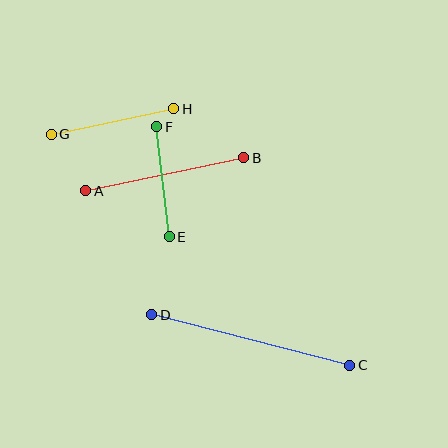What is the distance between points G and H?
The distance is approximately 125 pixels.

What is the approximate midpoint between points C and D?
The midpoint is at approximately (251, 340) pixels.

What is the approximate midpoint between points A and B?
The midpoint is at approximately (165, 174) pixels.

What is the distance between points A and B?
The distance is approximately 161 pixels.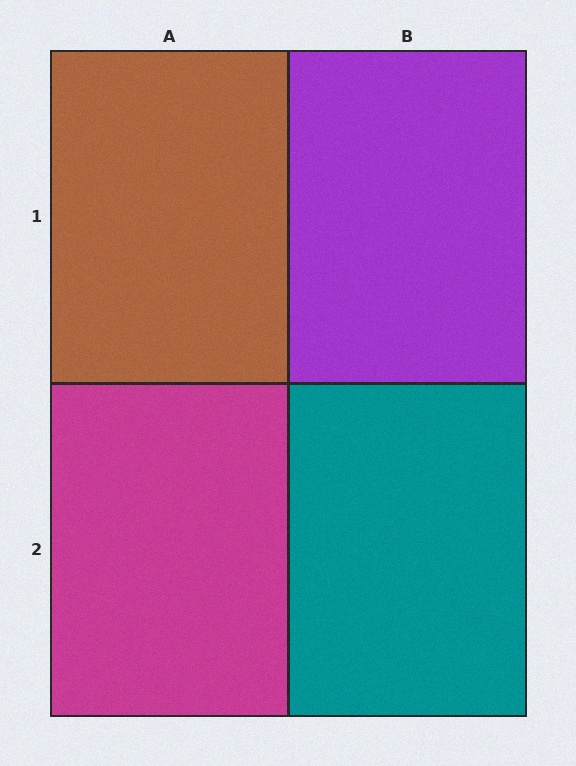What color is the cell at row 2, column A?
Magenta.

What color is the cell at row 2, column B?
Teal.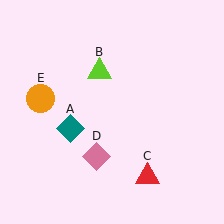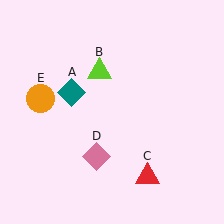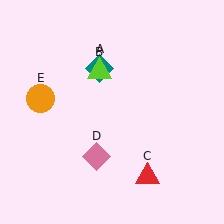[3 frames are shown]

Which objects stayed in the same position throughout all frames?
Lime triangle (object B) and red triangle (object C) and pink diamond (object D) and orange circle (object E) remained stationary.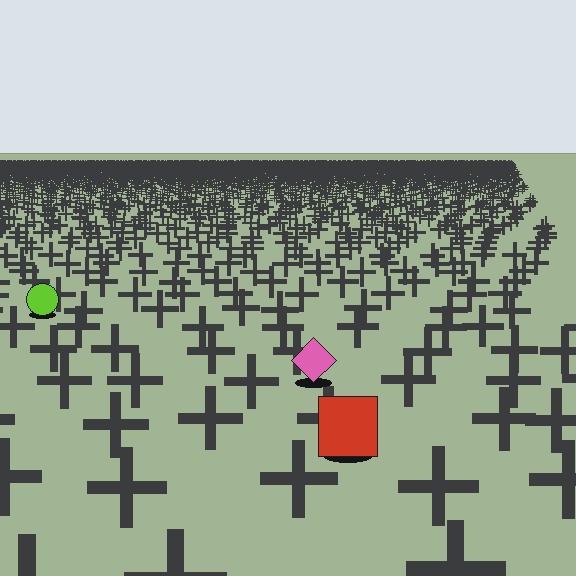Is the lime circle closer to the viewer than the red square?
No. The red square is closer — you can tell from the texture gradient: the ground texture is coarser near it.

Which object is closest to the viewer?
The red square is closest. The texture marks near it are larger and more spread out.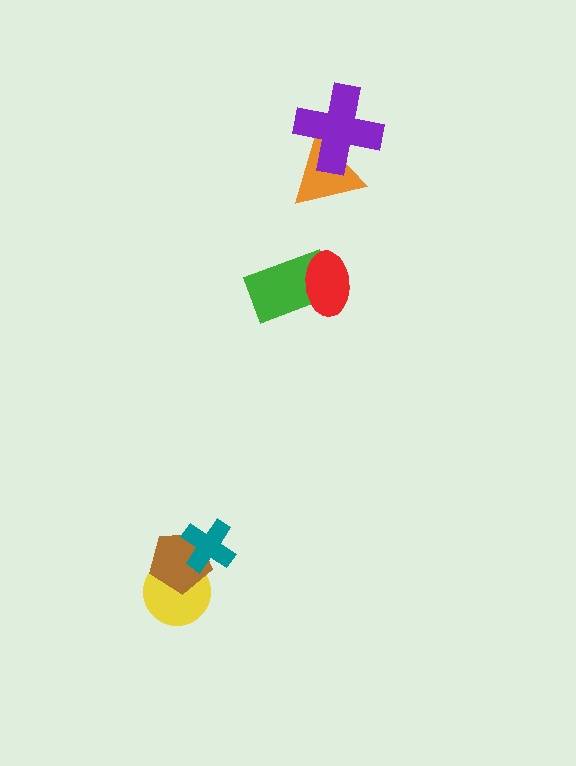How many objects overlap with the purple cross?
1 object overlaps with the purple cross.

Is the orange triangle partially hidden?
Yes, it is partially covered by another shape.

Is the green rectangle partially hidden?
Yes, it is partially covered by another shape.